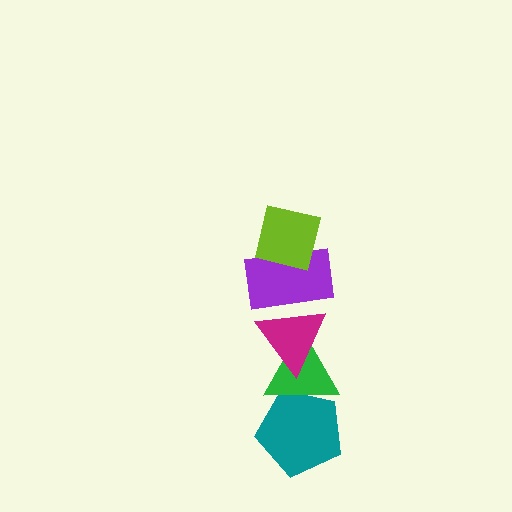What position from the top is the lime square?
The lime square is 1st from the top.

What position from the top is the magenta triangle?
The magenta triangle is 3rd from the top.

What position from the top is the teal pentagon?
The teal pentagon is 5th from the top.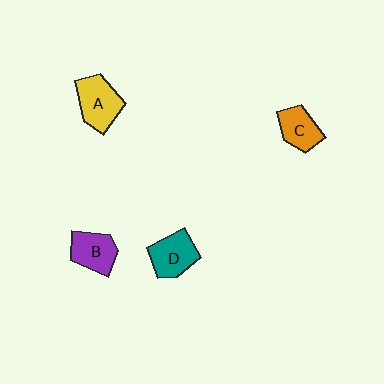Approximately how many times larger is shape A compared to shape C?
Approximately 1.3 times.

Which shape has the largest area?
Shape A (yellow).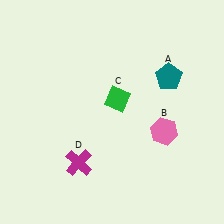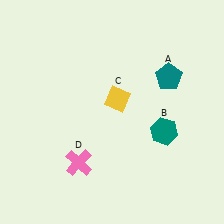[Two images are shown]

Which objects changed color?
B changed from pink to teal. C changed from green to yellow. D changed from magenta to pink.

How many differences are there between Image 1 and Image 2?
There are 3 differences between the two images.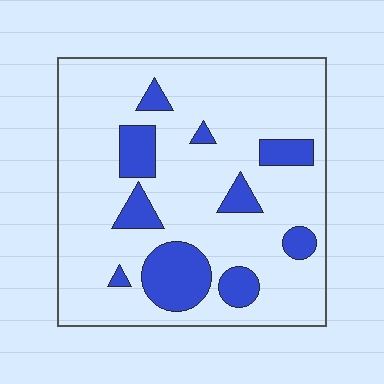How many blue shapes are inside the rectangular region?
10.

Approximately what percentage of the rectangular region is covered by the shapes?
Approximately 20%.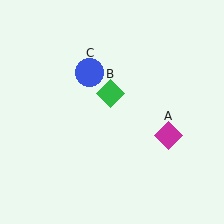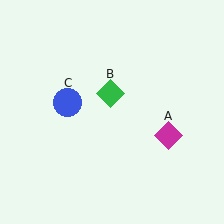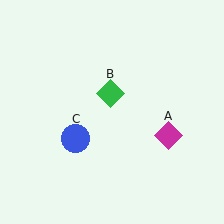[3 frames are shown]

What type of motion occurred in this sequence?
The blue circle (object C) rotated counterclockwise around the center of the scene.